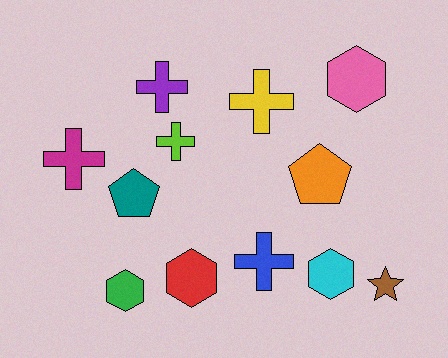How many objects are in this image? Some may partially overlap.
There are 12 objects.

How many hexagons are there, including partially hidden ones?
There are 4 hexagons.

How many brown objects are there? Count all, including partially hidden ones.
There is 1 brown object.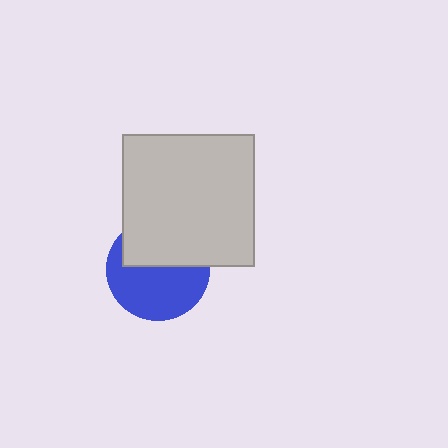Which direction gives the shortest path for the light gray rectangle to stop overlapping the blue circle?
Moving up gives the shortest separation.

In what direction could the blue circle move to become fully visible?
The blue circle could move down. That would shift it out from behind the light gray rectangle entirely.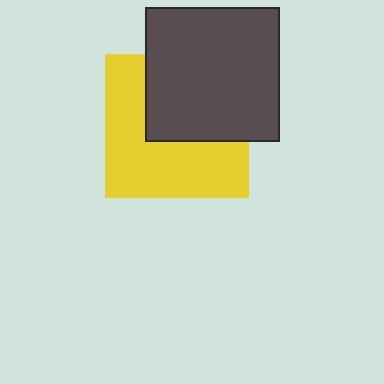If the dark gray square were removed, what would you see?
You would see the complete yellow square.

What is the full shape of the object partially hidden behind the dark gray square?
The partially hidden object is a yellow square.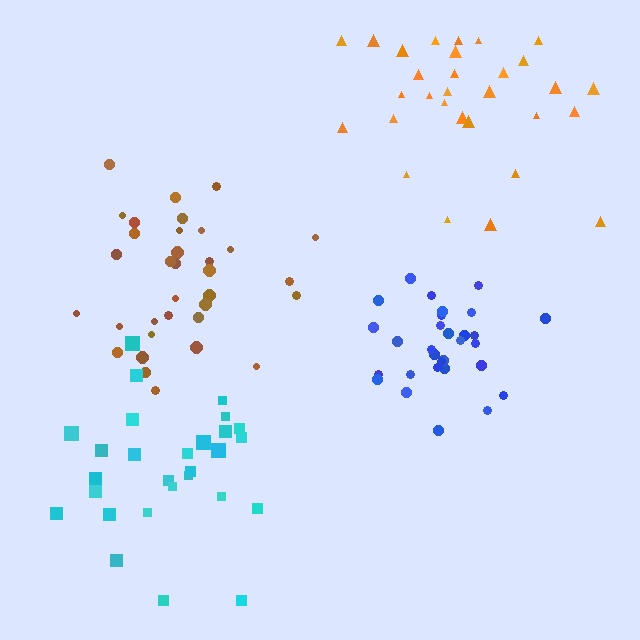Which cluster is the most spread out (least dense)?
Cyan.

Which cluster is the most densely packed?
Blue.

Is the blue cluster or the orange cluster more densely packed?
Blue.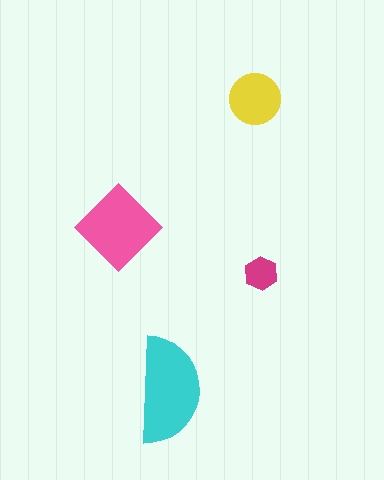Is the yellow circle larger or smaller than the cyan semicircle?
Smaller.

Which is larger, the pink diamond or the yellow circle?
The pink diamond.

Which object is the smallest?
The magenta hexagon.